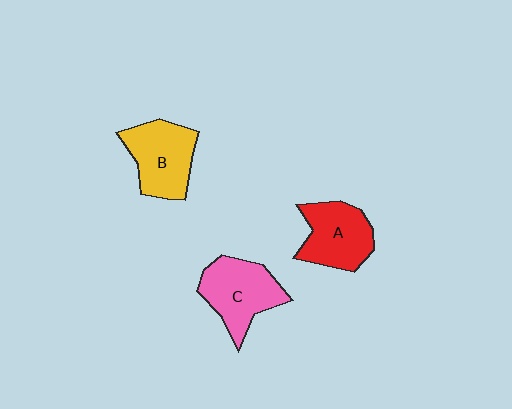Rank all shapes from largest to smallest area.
From largest to smallest: C (pink), B (yellow), A (red).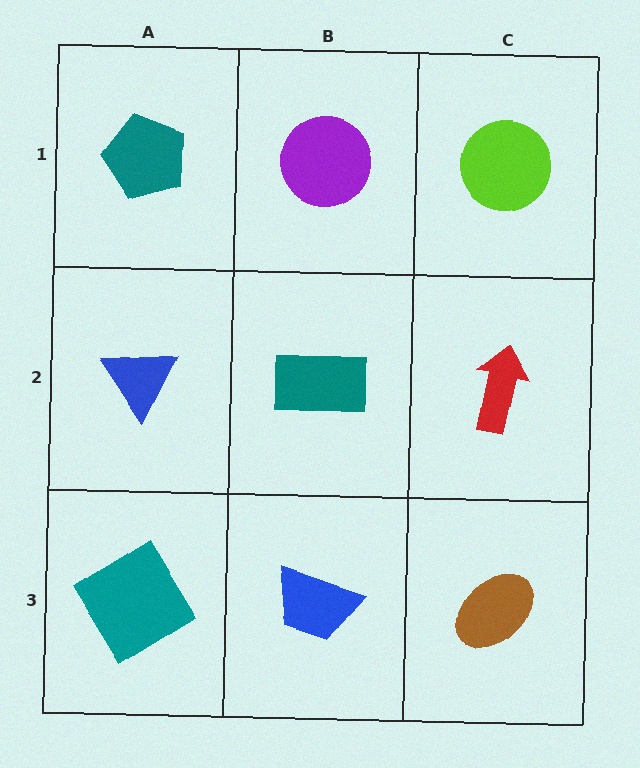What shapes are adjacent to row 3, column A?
A blue triangle (row 2, column A), a blue trapezoid (row 3, column B).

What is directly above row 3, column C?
A red arrow.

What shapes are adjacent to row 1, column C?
A red arrow (row 2, column C), a purple circle (row 1, column B).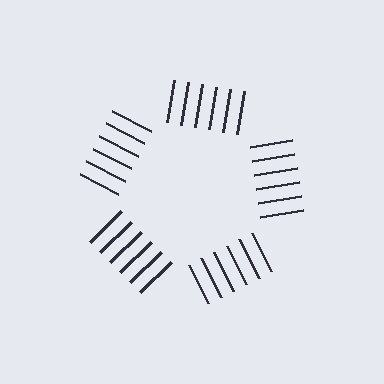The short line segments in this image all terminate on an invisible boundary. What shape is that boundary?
An illusory pentagon — the line segments terminate on its edges but no continuous stroke is drawn.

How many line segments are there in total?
30 — 6 along each of the 5 edges.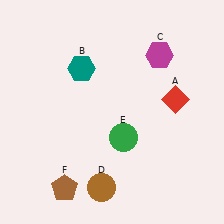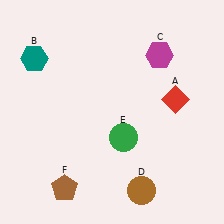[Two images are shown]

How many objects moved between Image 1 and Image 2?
2 objects moved between the two images.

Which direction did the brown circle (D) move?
The brown circle (D) moved right.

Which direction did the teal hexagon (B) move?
The teal hexagon (B) moved left.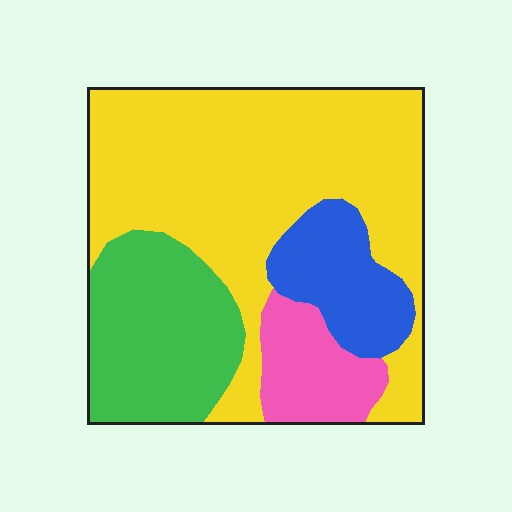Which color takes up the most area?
Yellow, at roughly 55%.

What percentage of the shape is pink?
Pink covers around 10% of the shape.